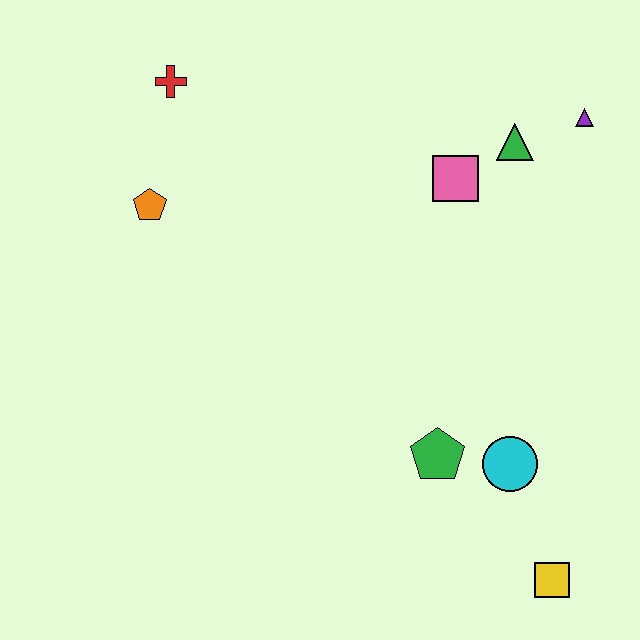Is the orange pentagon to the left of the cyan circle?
Yes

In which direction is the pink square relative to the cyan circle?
The pink square is above the cyan circle.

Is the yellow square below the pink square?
Yes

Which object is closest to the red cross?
The orange pentagon is closest to the red cross.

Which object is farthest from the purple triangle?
The yellow square is farthest from the purple triangle.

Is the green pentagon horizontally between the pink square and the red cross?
Yes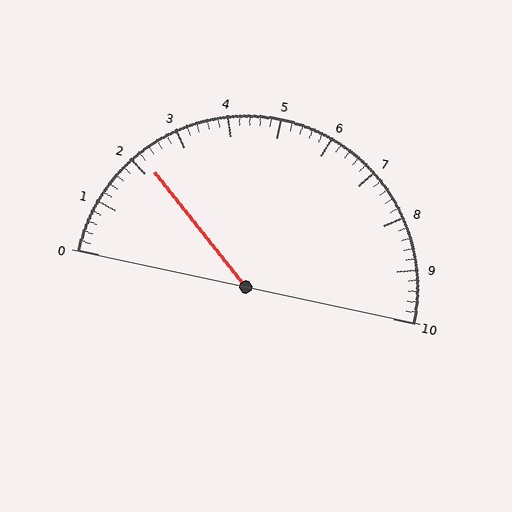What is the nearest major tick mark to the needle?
The nearest major tick mark is 2.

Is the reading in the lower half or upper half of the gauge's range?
The reading is in the lower half of the range (0 to 10).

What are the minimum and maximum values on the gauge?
The gauge ranges from 0 to 10.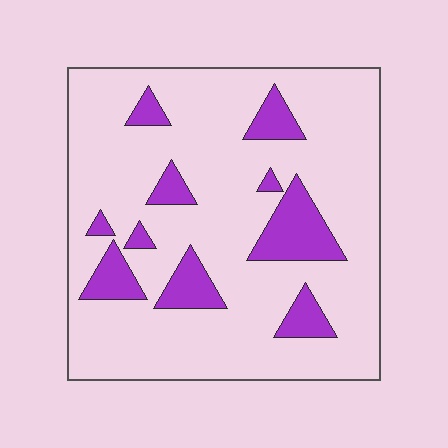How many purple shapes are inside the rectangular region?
10.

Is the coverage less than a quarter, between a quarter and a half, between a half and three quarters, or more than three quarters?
Less than a quarter.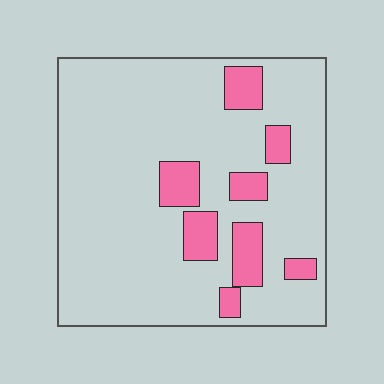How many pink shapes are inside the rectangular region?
8.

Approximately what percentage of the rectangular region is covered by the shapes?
Approximately 15%.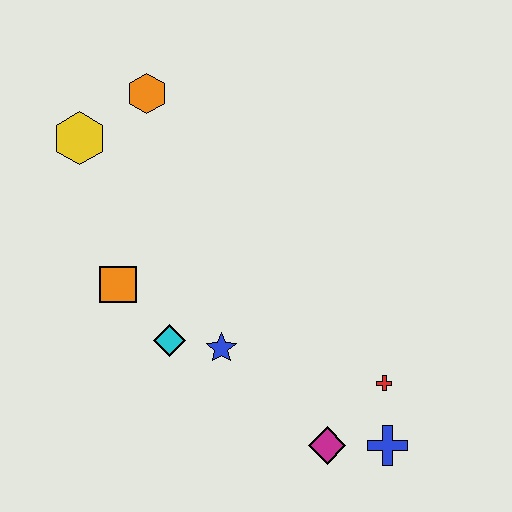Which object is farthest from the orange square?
The blue cross is farthest from the orange square.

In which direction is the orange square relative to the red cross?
The orange square is to the left of the red cross.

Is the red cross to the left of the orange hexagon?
No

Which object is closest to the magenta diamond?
The blue cross is closest to the magenta diamond.